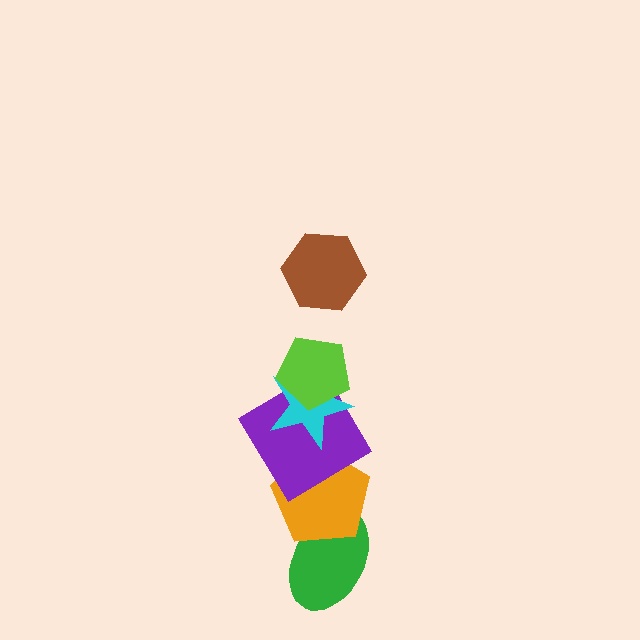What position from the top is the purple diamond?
The purple diamond is 4th from the top.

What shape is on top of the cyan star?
The lime pentagon is on top of the cyan star.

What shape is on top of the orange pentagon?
The purple diamond is on top of the orange pentagon.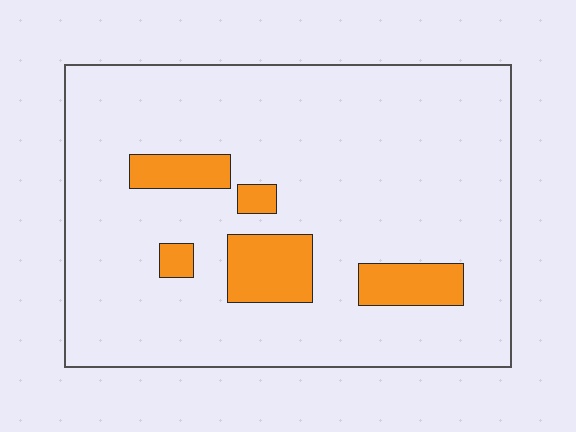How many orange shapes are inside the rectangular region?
5.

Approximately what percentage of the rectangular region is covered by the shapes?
Approximately 10%.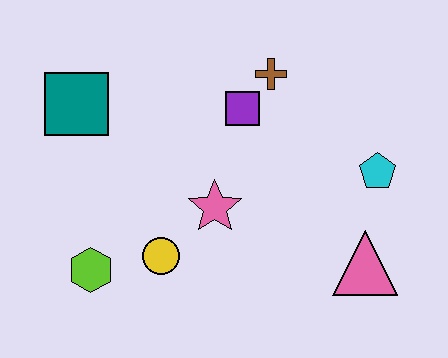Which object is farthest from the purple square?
The lime hexagon is farthest from the purple square.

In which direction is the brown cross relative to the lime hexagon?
The brown cross is above the lime hexagon.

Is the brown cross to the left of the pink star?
No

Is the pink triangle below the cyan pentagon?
Yes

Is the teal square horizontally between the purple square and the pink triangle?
No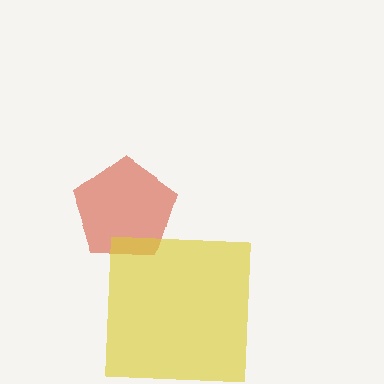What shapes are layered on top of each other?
The layered shapes are: a red pentagon, a yellow square.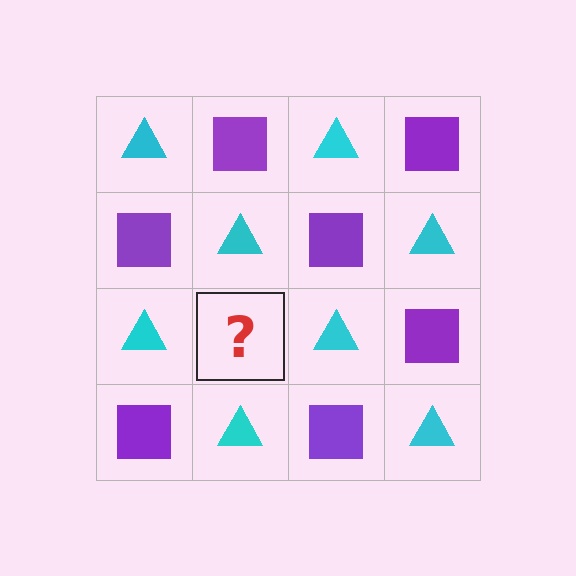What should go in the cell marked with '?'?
The missing cell should contain a purple square.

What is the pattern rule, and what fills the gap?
The rule is that it alternates cyan triangle and purple square in a checkerboard pattern. The gap should be filled with a purple square.